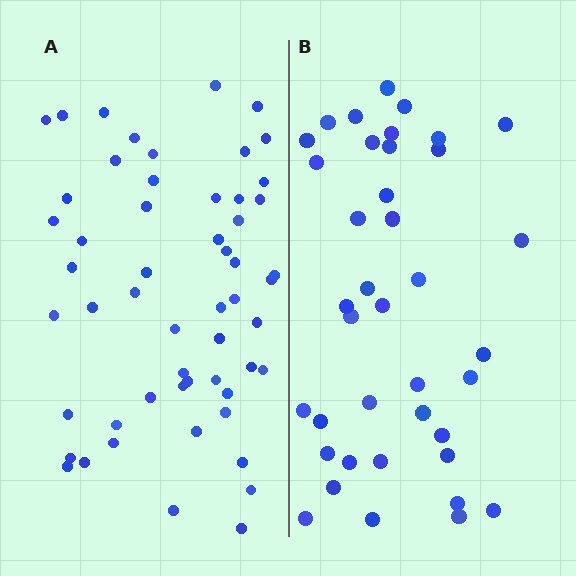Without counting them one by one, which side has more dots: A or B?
Region A (the left region) has more dots.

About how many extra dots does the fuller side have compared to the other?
Region A has approximately 15 more dots than region B.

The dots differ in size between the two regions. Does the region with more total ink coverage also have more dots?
No. Region B has more total ink coverage because its dots are larger, but region A actually contains more individual dots. Total area can be misleading — the number of items is what matters here.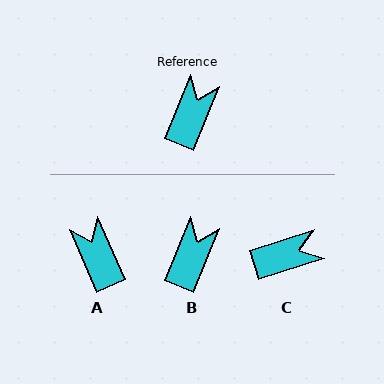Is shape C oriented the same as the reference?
No, it is off by about 51 degrees.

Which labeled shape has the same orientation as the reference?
B.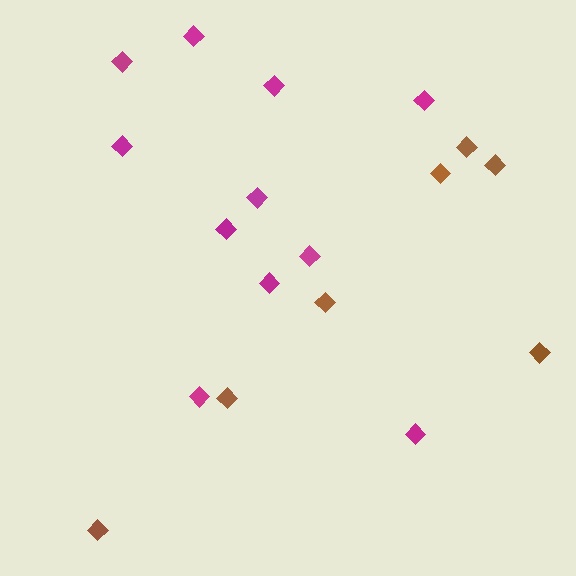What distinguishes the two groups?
There are 2 groups: one group of magenta diamonds (11) and one group of brown diamonds (7).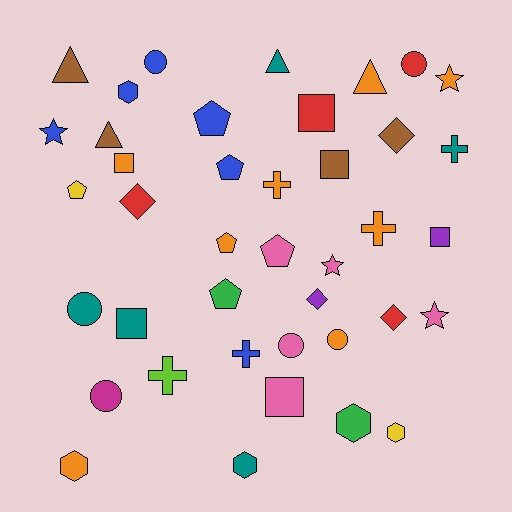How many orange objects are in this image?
There are 8 orange objects.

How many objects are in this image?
There are 40 objects.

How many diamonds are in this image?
There are 4 diamonds.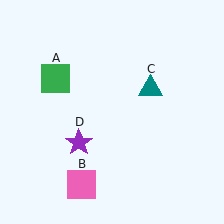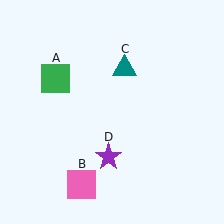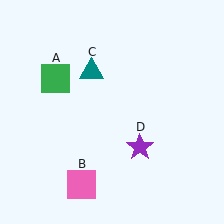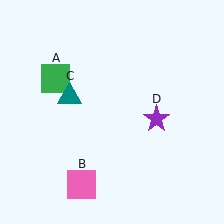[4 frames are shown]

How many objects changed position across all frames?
2 objects changed position: teal triangle (object C), purple star (object D).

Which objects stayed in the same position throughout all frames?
Green square (object A) and pink square (object B) remained stationary.